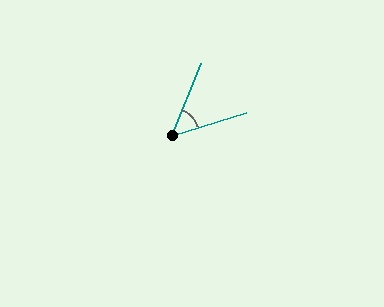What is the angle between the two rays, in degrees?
Approximately 50 degrees.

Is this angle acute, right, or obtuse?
It is acute.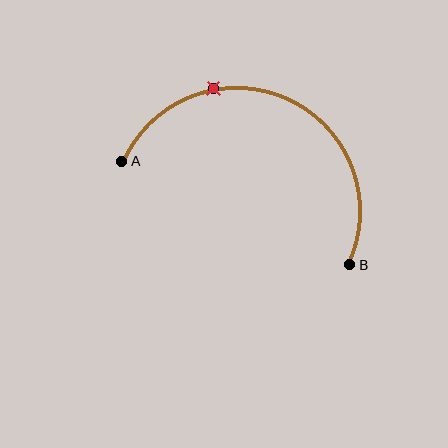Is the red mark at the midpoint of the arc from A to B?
No. The red mark lies on the arc but is closer to endpoint A. The arc midpoint would be at the point on the curve equidistant along the arc from both A and B.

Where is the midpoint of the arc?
The arc midpoint is the point on the curve farthest from the straight line joining A and B. It sits above that line.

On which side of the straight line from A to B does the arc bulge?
The arc bulges above the straight line connecting A and B.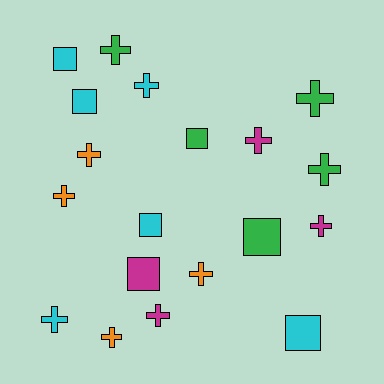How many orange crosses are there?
There are 4 orange crosses.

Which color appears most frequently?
Cyan, with 6 objects.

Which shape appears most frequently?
Cross, with 12 objects.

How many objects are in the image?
There are 19 objects.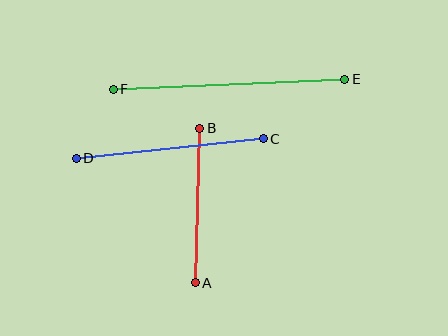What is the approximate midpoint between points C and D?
The midpoint is at approximately (170, 148) pixels.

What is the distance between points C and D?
The distance is approximately 188 pixels.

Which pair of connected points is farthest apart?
Points E and F are farthest apart.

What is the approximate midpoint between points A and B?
The midpoint is at approximately (198, 205) pixels.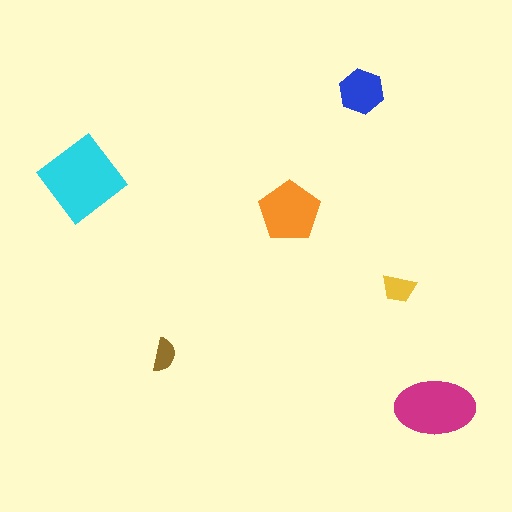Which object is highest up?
The blue hexagon is topmost.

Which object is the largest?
The cyan diamond.